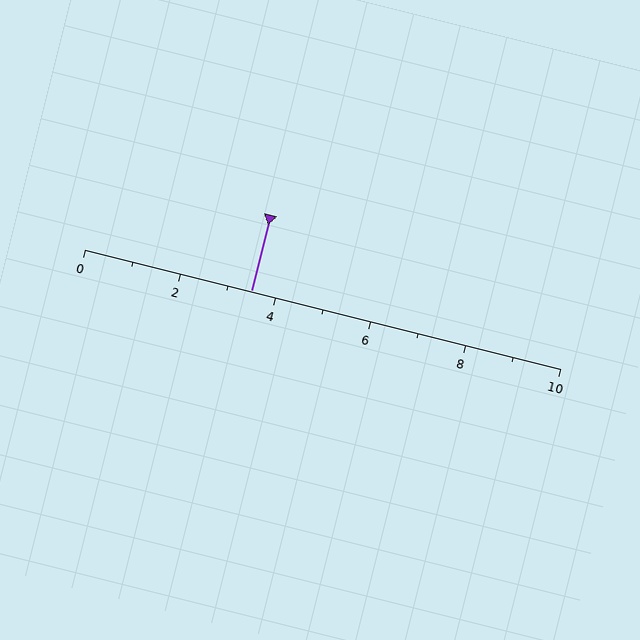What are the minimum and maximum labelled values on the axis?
The axis runs from 0 to 10.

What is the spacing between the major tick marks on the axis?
The major ticks are spaced 2 apart.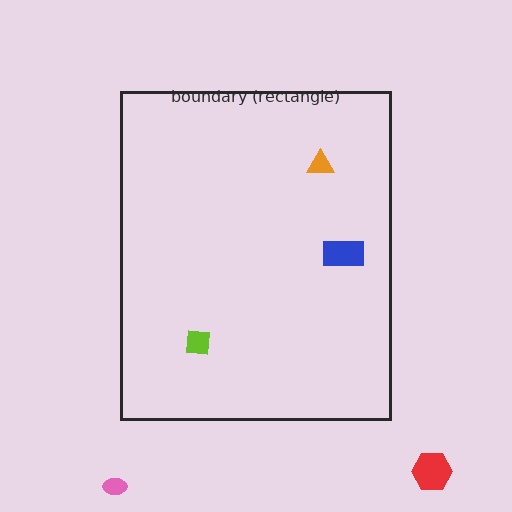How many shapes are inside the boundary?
3 inside, 2 outside.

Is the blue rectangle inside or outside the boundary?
Inside.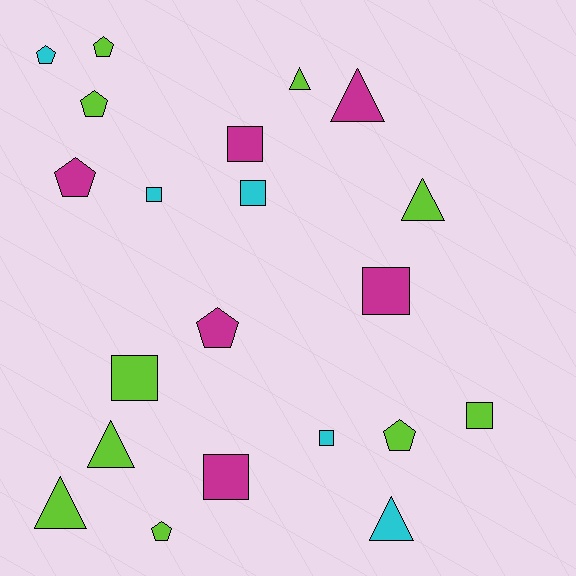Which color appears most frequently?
Lime, with 10 objects.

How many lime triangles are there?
There are 4 lime triangles.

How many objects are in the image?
There are 21 objects.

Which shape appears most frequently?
Square, with 8 objects.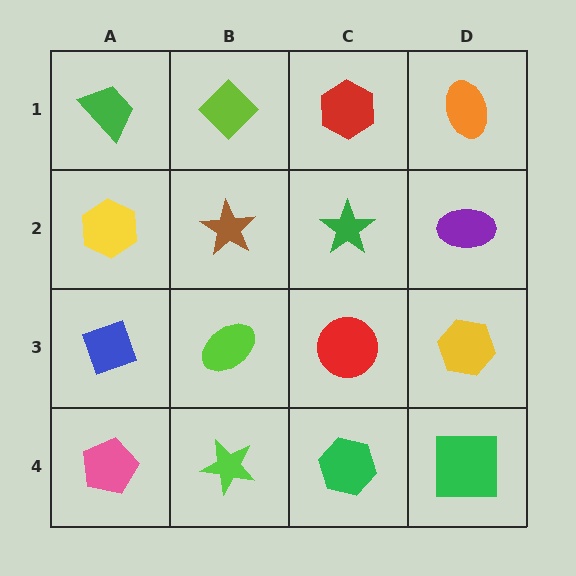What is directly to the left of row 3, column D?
A red circle.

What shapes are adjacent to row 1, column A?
A yellow hexagon (row 2, column A), a lime diamond (row 1, column B).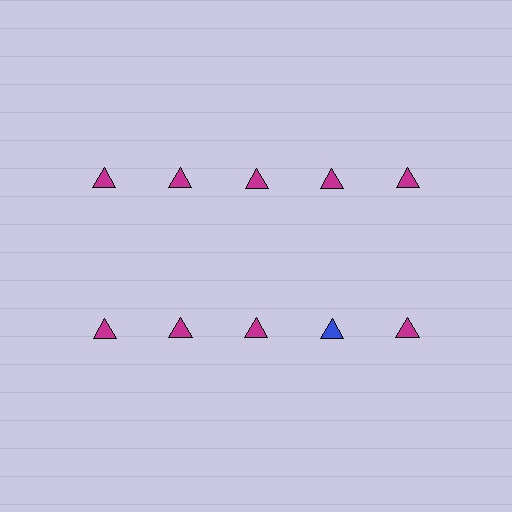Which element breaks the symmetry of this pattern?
The blue triangle in the second row, second from right column breaks the symmetry. All other shapes are magenta triangles.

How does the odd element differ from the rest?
It has a different color: blue instead of magenta.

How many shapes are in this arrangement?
There are 10 shapes arranged in a grid pattern.